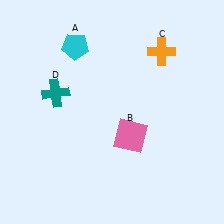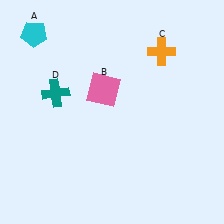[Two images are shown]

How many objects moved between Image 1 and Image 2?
2 objects moved between the two images.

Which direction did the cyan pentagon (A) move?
The cyan pentagon (A) moved left.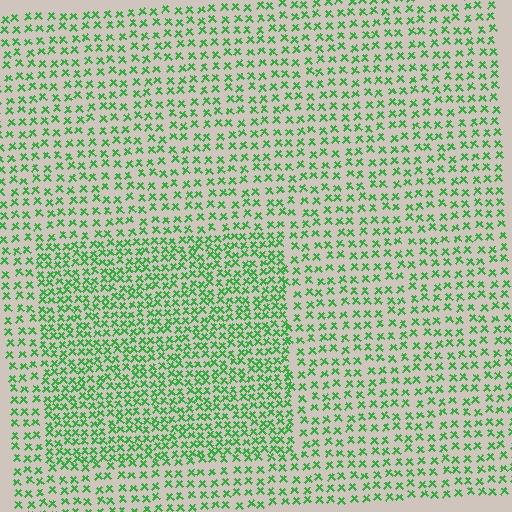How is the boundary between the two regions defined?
The boundary is defined by a change in element density (approximately 1.7x ratio). All elements are the same color, size, and shape.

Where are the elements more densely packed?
The elements are more densely packed inside the rectangle boundary.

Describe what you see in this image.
The image contains small green elements arranged at two different densities. A rectangle-shaped region is visible where the elements are more densely packed than the surrounding area.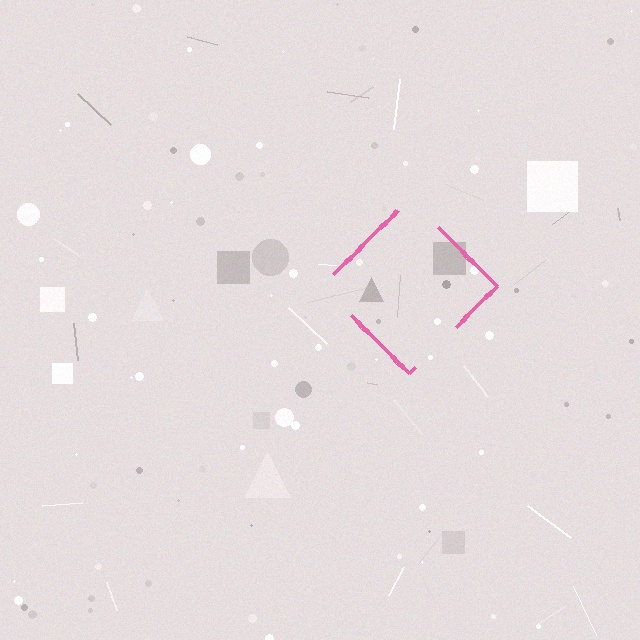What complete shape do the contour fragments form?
The contour fragments form a diamond.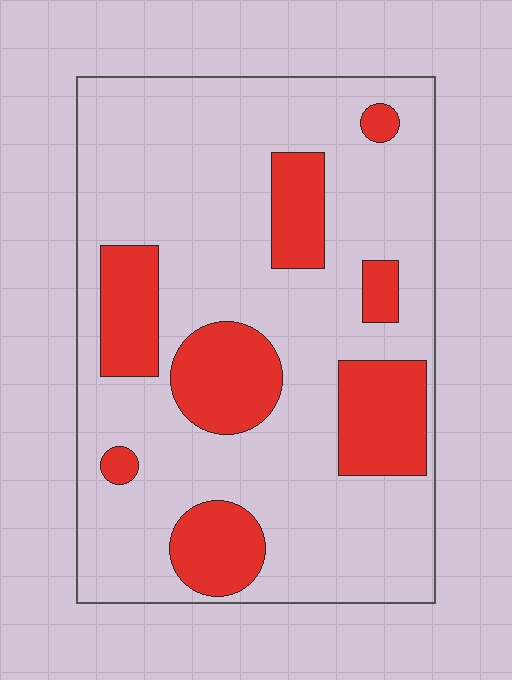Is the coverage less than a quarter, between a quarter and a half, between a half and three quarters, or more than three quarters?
Less than a quarter.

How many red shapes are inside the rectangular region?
8.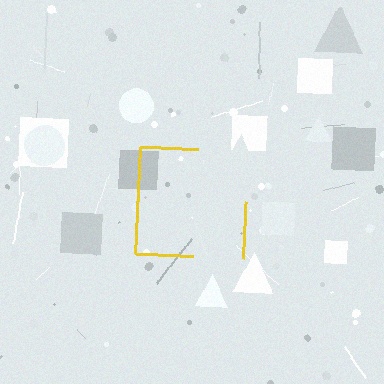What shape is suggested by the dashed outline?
The dashed outline suggests a square.